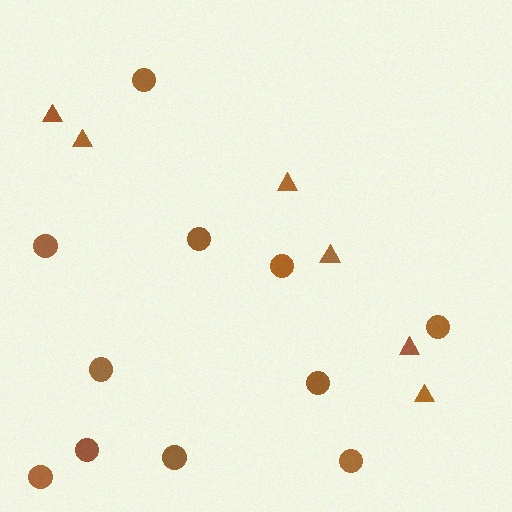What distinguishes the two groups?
There are 2 groups: one group of triangles (6) and one group of circles (11).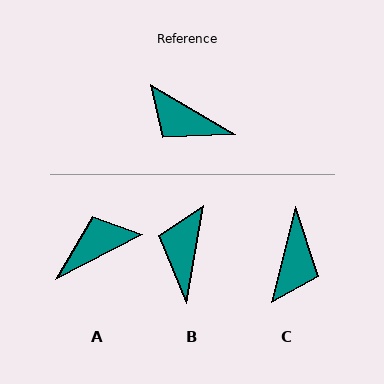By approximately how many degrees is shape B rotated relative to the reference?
Approximately 69 degrees clockwise.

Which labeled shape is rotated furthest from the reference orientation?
A, about 122 degrees away.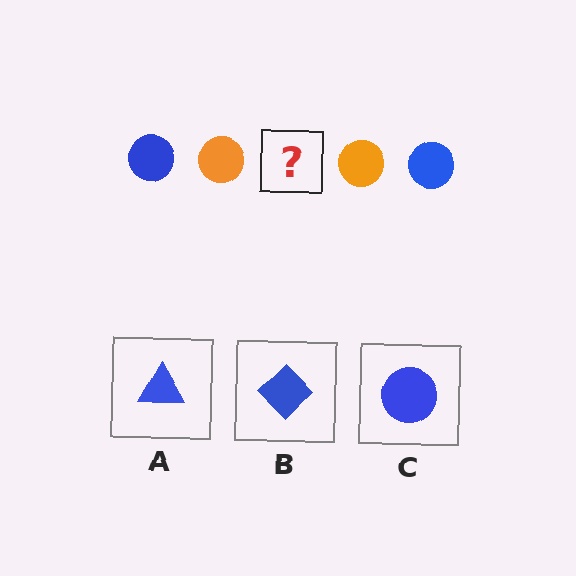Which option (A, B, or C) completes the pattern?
C.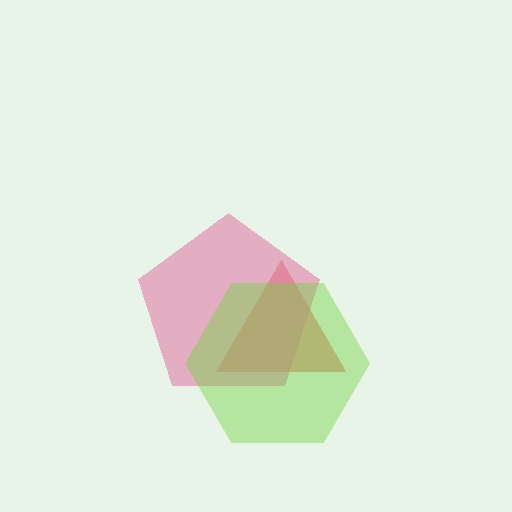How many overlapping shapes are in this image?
There are 3 overlapping shapes in the image.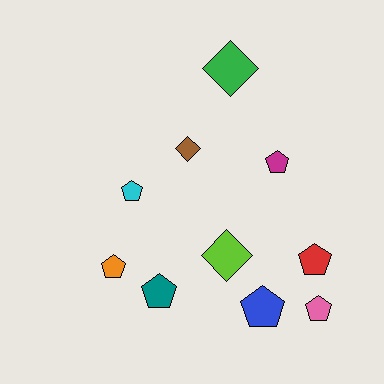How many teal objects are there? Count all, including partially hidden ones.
There is 1 teal object.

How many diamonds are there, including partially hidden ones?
There are 3 diamonds.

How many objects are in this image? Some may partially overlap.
There are 10 objects.